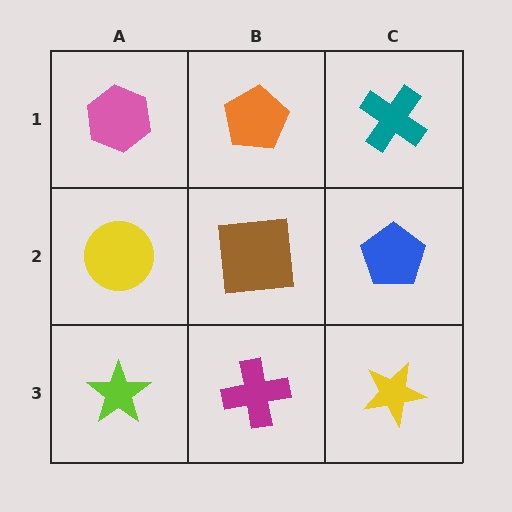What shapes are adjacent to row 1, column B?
A brown square (row 2, column B), a pink hexagon (row 1, column A), a teal cross (row 1, column C).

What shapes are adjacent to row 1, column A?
A yellow circle (row 2, column A), an orange pentagon (row 1, column B).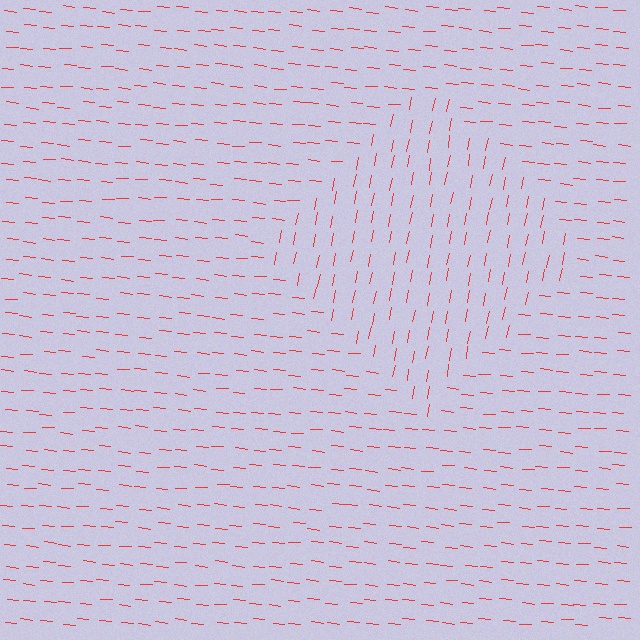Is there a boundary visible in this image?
Yes, there is a texture boundary formed by a change in line orientation.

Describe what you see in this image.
The image is filled with small red line segments. A diamond region in the image has lines oriented differently from the surrounding lines, creating a visible texture boundary.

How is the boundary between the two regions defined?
The boundary is defined purely by a change in line orientation (approximately 84 degrees difference). All lines are the same color and thickness.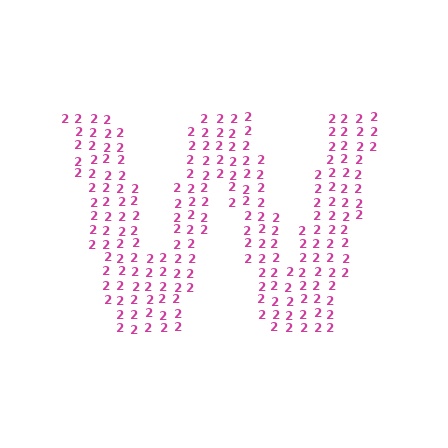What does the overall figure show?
The overall figure shows the letter W.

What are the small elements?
The small elements are digit 2's.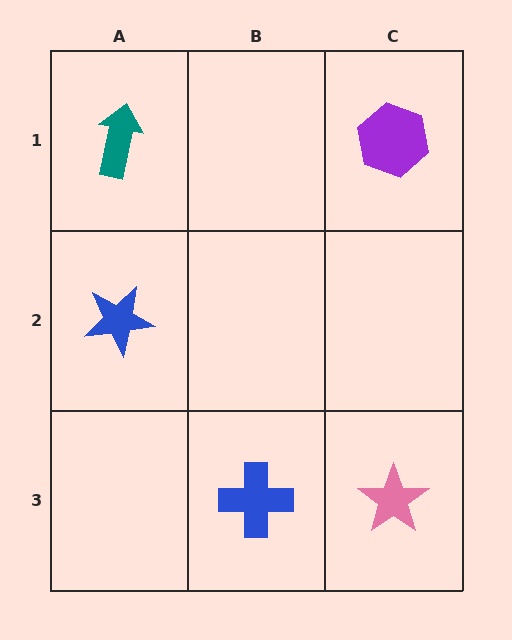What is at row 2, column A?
A blue star.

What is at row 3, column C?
A pink star.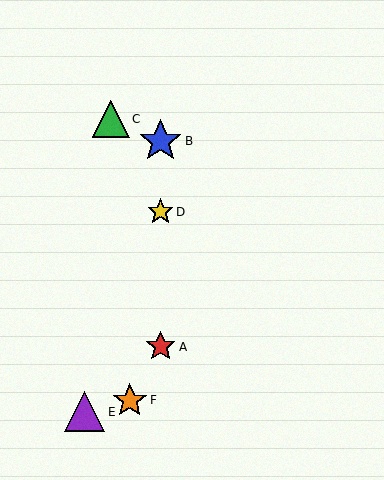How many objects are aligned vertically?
3 objects (A, B, D) are aligned vertically.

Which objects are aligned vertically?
Objects A, B, D are aligned vertically.